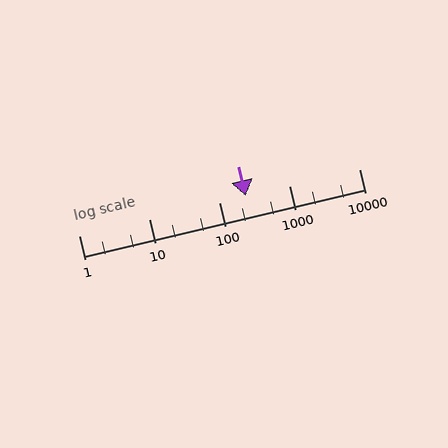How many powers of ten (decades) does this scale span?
The scale spans 4 decades, from 1 to 10000.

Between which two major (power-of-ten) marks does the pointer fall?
The pointer is between 100 and 1000.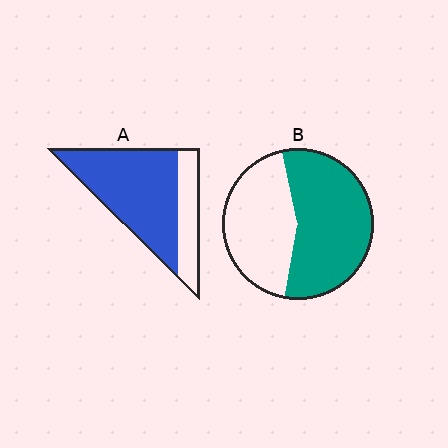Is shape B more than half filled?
Yes.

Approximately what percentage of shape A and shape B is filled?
A is approximately 75% and B is approximately 55%.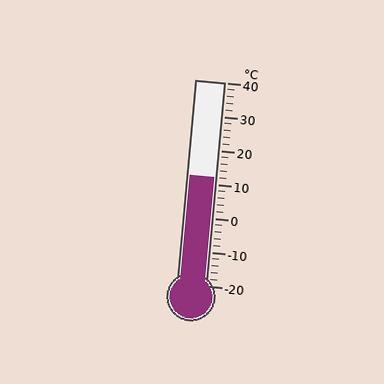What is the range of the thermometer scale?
The thermometer scale ranges from -20°C to 40°C.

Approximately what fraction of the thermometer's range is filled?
The thermometer is filled to approximately 55% of its range.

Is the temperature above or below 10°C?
The temperature is above 10°C.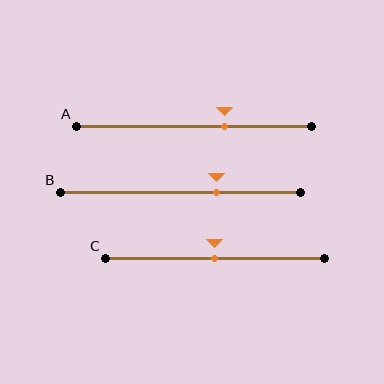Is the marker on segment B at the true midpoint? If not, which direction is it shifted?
No, the marker on segment B is shifted to the right by about 15% of the segment length.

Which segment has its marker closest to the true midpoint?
Segment C has its marker closest to the true midpoint.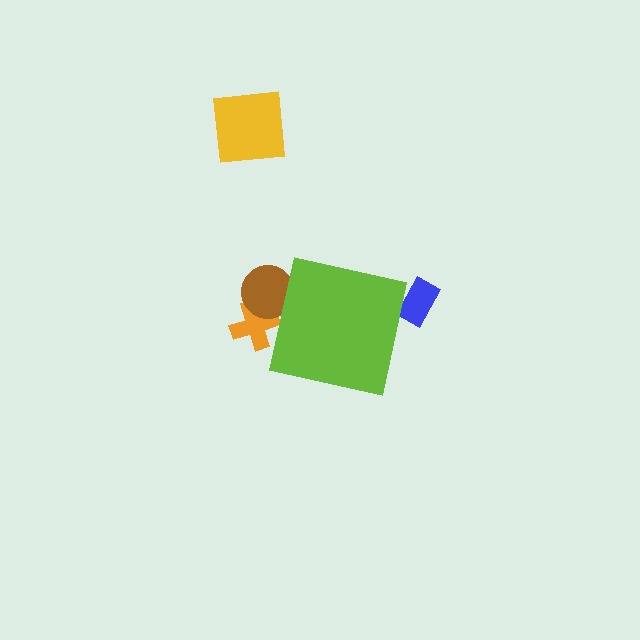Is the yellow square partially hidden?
No, the yellow square is fully visible.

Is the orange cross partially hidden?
Yes, the orange cross is partially hidden behind the lime square.